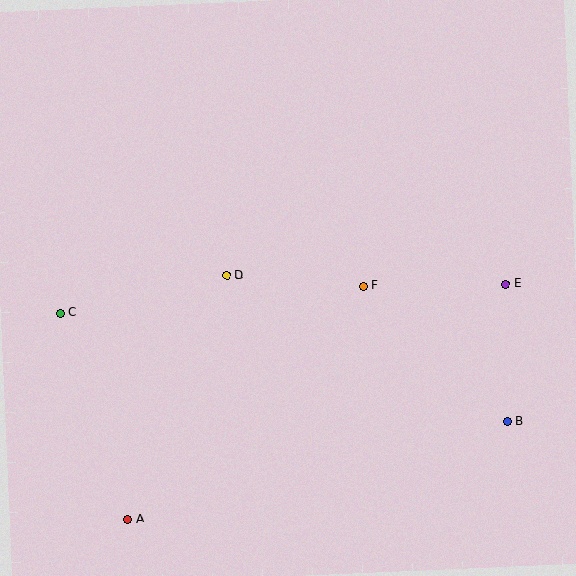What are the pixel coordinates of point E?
Point E is at (506, 284).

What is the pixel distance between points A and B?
The distance between A and B is 392 pixels.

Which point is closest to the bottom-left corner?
Point A is closest to the bottom-left corner.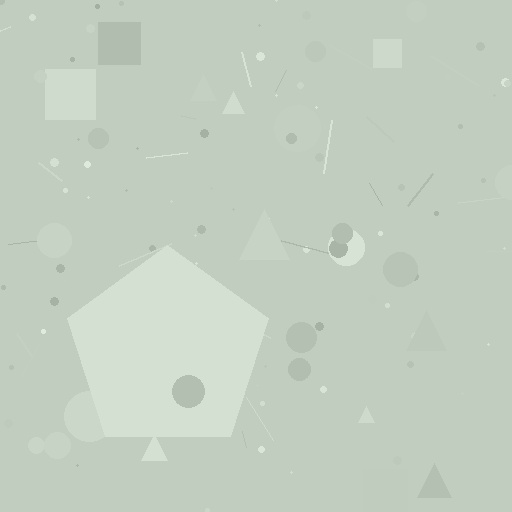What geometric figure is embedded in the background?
A pentagon is embedded in the background.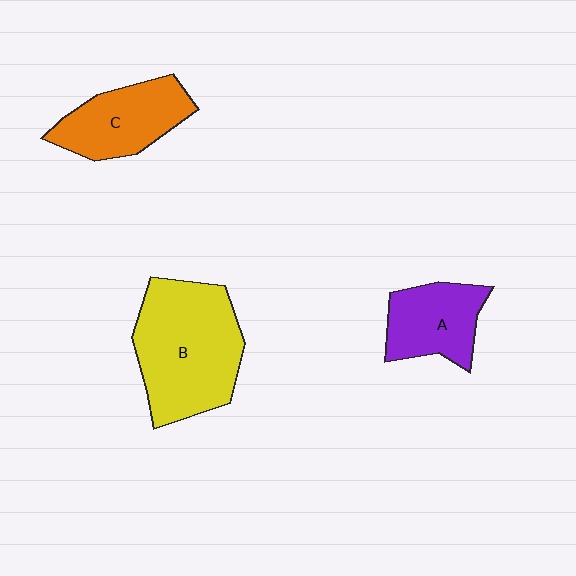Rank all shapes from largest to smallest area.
From largest to smallest: B (yellow), C (orange), A (purple).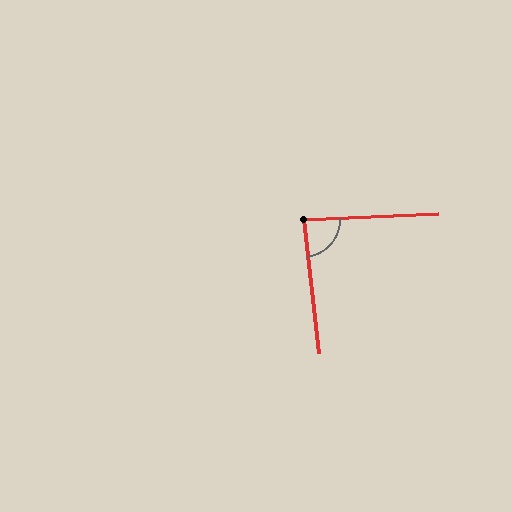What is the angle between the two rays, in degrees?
Approximately 86 degrees.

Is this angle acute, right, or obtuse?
It is approximately a right angle.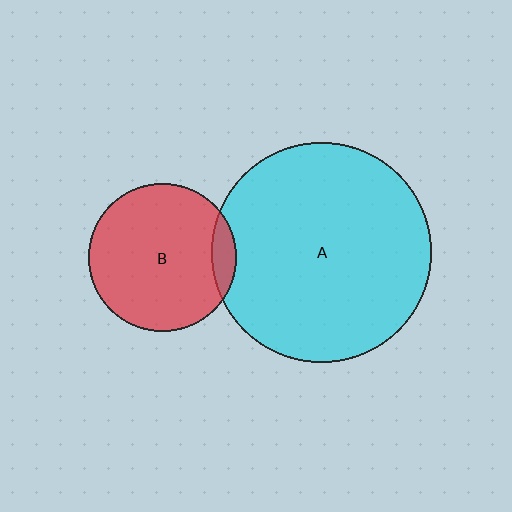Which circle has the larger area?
Circle A (cyan).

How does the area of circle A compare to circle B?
Approximately 2.2 times.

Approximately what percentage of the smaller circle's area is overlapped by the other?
Approximately 10%.